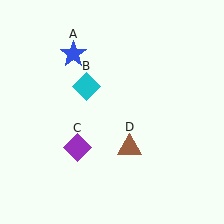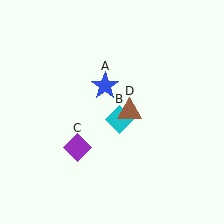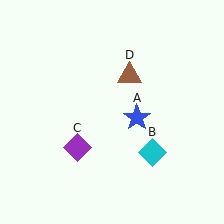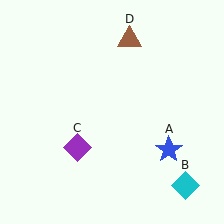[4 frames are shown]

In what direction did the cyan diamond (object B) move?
The cyan diamond (object B) moved down and to the right.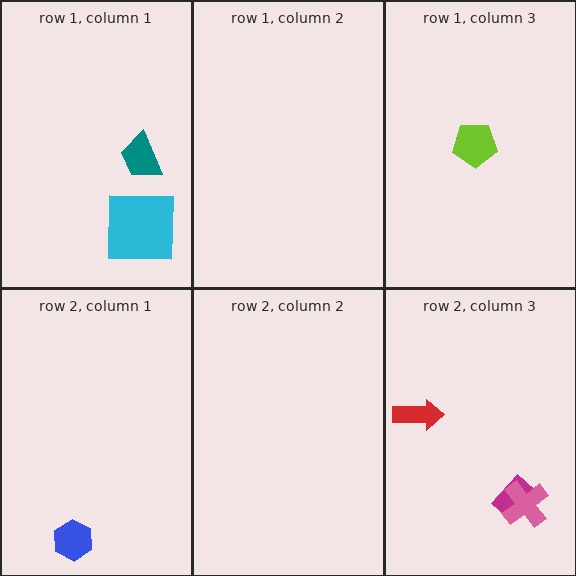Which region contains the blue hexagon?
The row 2, column 1 region.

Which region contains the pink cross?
The row 2, column 3 region.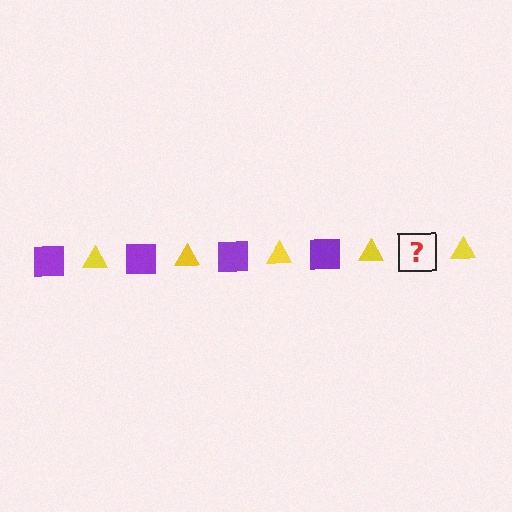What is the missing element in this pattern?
The missing element is a purple square.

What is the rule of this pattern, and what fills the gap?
The rule is that the pattern alternates between purple square and yellow triangle. The gap should be filled with a purple square.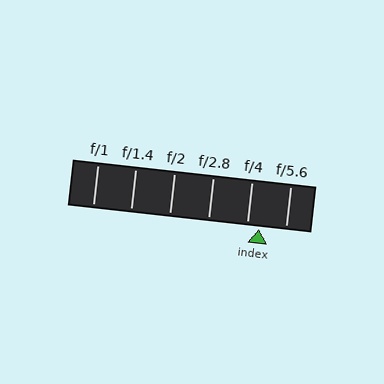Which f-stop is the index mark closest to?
The index mark is closest to f/4.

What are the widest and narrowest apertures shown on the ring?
The widest aperture shown is f/1 and the narrowest is f/5.6.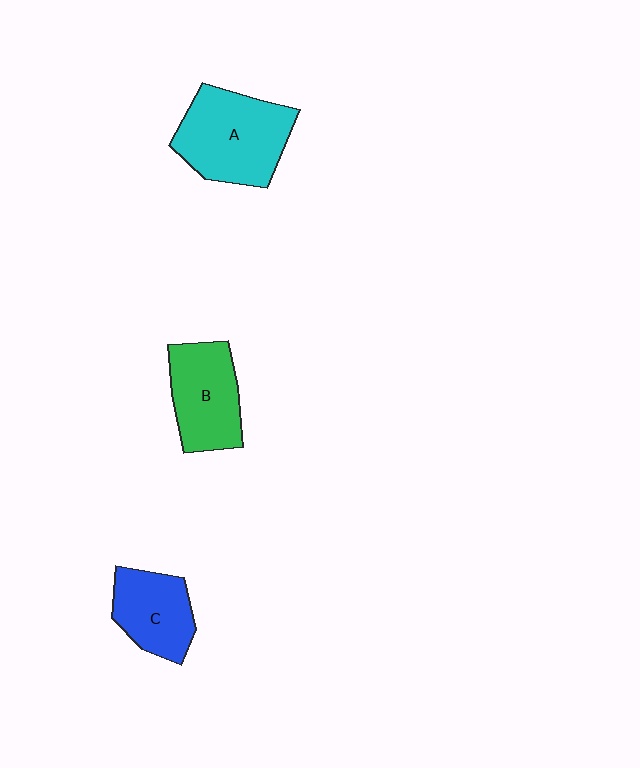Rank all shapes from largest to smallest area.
From largest to smallest: A (cyan), B (green), C (blue).